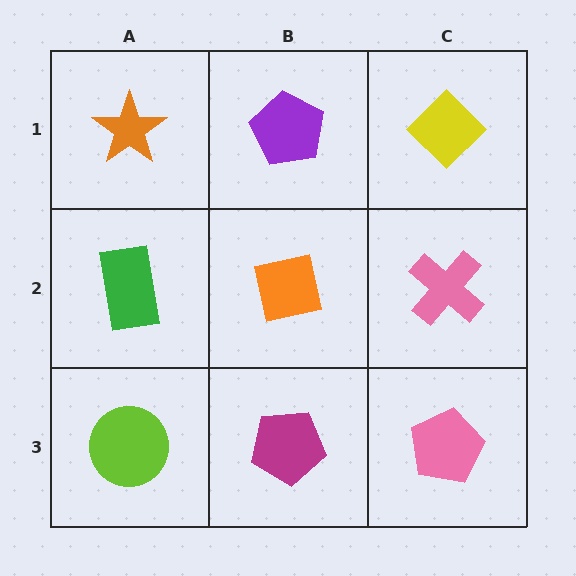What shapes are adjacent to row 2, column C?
A yellow diamond (row 1, column C), a pink pentagon (row 3, column C), an orange square (row 2, column B).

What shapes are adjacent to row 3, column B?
An orange square (row 2, column B), a lime circle (row 3, column A), a pink pentagon (row 3, column C).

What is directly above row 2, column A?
An orange star.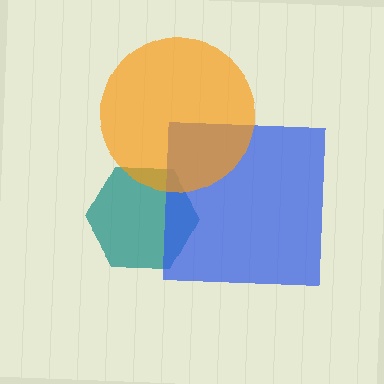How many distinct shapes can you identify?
There are 3 distinct shapes: a teal hexagon, a blue square, an orange circle.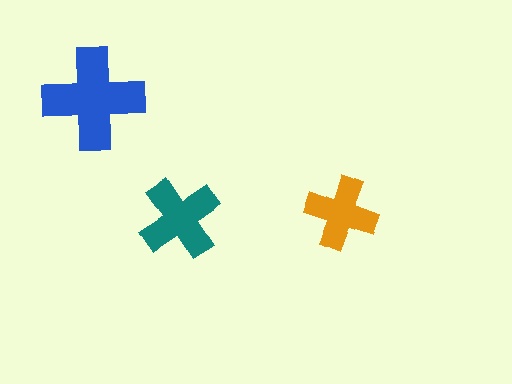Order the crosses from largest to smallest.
the blue one, the teal one, the orange one.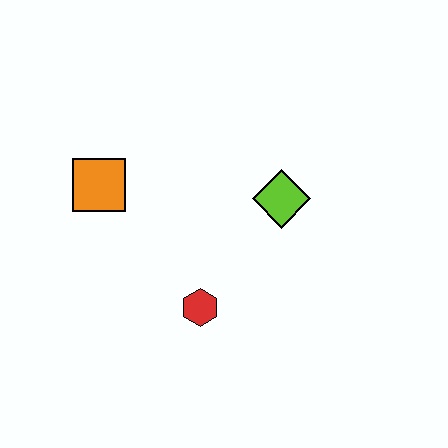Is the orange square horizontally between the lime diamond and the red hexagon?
No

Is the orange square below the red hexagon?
No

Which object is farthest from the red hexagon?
The orange square is farthest from the red hexagon.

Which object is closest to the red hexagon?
The lime diamond is closest to the red hexagon.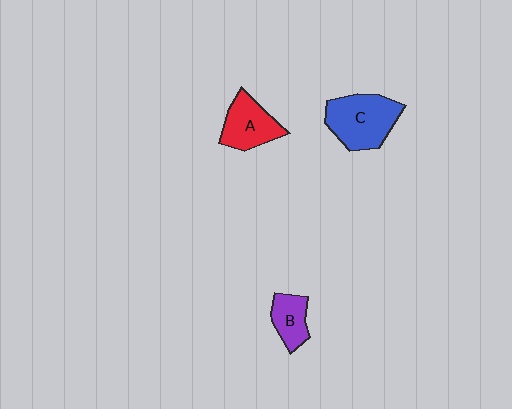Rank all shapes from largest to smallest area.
From largest to smallest: C (blue), A (red), B (purple).